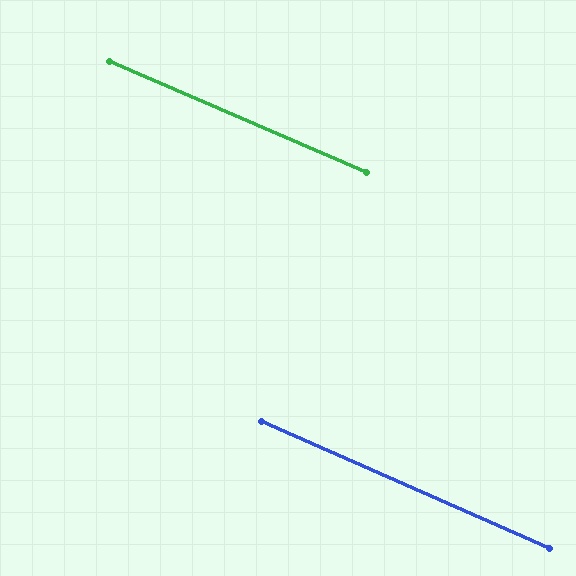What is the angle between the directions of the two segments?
Approximately 0 degrees.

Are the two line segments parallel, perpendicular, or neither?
Parallel — their directions differ by only 0.3°.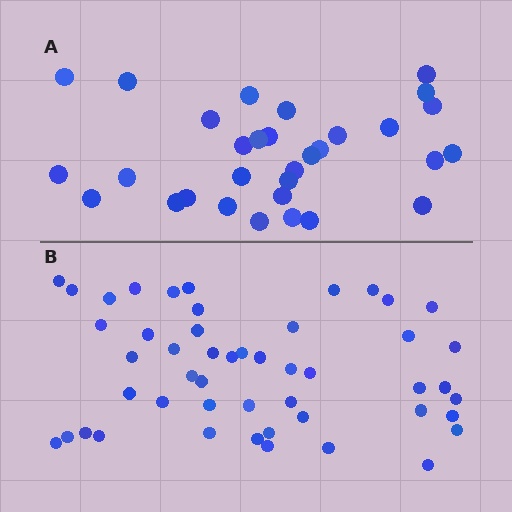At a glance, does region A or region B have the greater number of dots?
Region B (the bottom region) has more dots.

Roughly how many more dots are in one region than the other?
Region B has approximately 20 more dots than region A.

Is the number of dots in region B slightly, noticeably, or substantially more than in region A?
Region B has substantially more. The ratio is roughly 1.6 to 1.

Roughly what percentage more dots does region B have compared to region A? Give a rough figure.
About 60% more.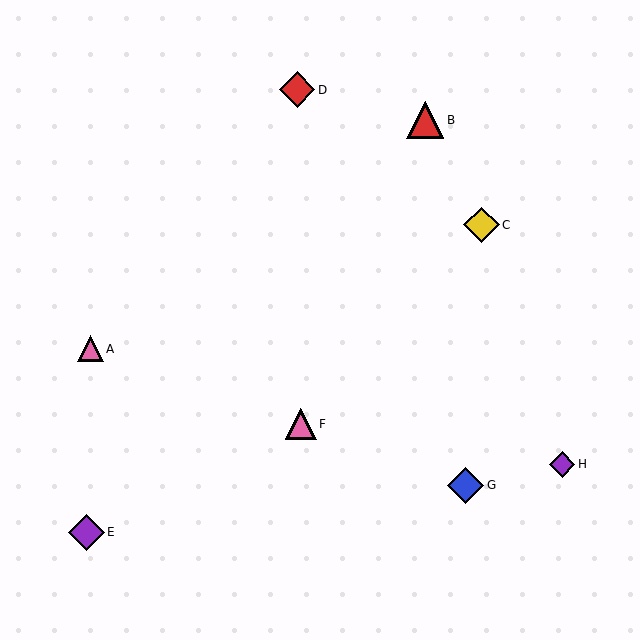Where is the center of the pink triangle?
The center of the pink triangle is at (90, 349).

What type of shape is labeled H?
Shape H is a purple diamond.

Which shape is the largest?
The red triangle (labeled B) is the largest.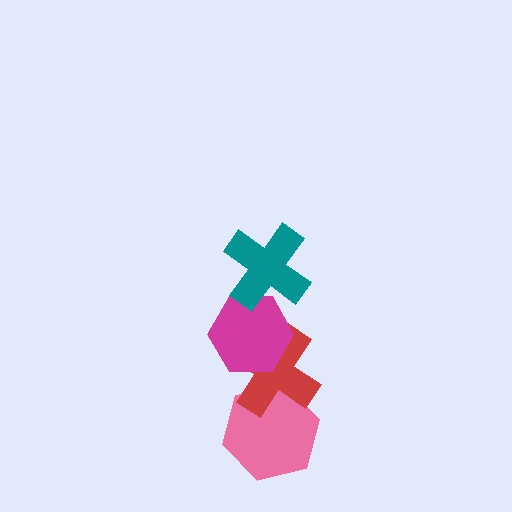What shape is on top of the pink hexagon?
The red cross is on top of the pink hexagon.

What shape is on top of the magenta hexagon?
The teal cross is on top of the magenta hexagon.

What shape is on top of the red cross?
The magenta hexagon is on top of the red cross.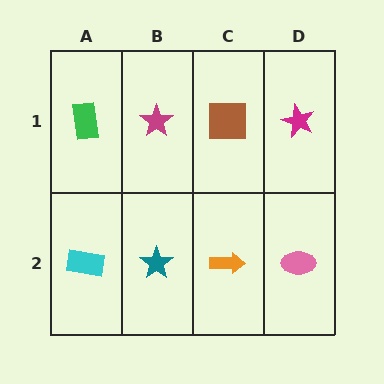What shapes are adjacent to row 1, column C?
An orange arrow (row 2, column C), a magenta star (row 1, column B), a magenta star (row 1, column D).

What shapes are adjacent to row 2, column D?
A magenta star (row 1, column D), an orange arrow (row 2, column C).